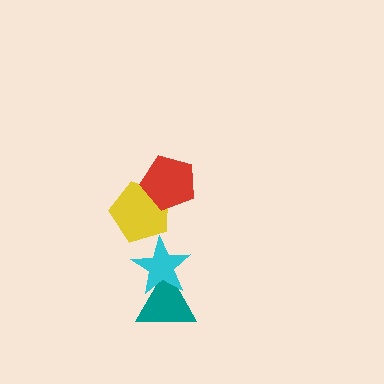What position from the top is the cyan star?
The cyan star is 3rd from the top.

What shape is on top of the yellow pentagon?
The red pentagon is on top of the yellow pentagon.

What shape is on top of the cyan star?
The yellow pentagon is on top of the cyan star.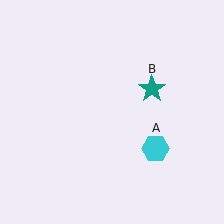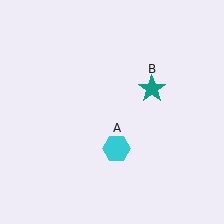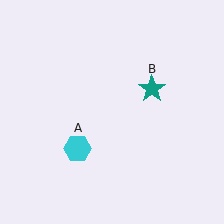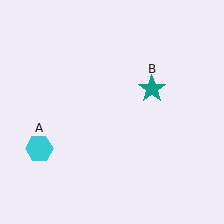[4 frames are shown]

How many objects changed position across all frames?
1 object changed position: cyan hexagon (object A).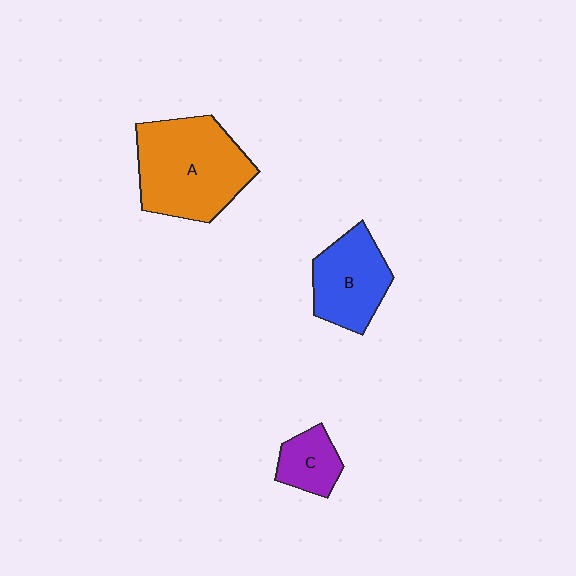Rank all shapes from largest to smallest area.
From largest to smallest: A (orange), B (blue), C (purple).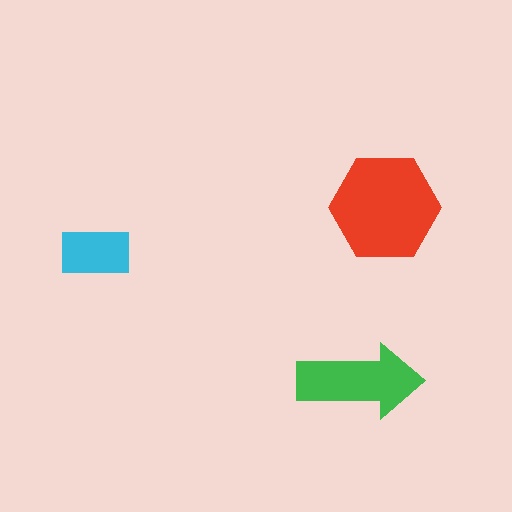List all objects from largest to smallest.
The red hexagon, the green arrow, the cyan rectangle.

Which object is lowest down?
The green arrow is bottommost.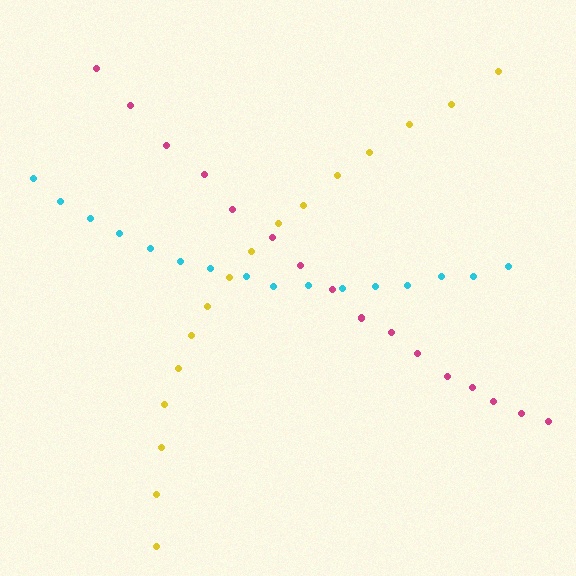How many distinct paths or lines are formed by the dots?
There are 3 distinct paths.